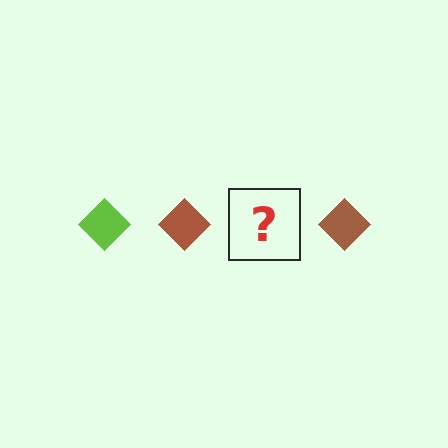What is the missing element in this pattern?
The missing element is a lime diamond.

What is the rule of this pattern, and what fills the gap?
The rule is that the pattern cycles through lime, brown diamonds. The gap should be filled with a lime diamond.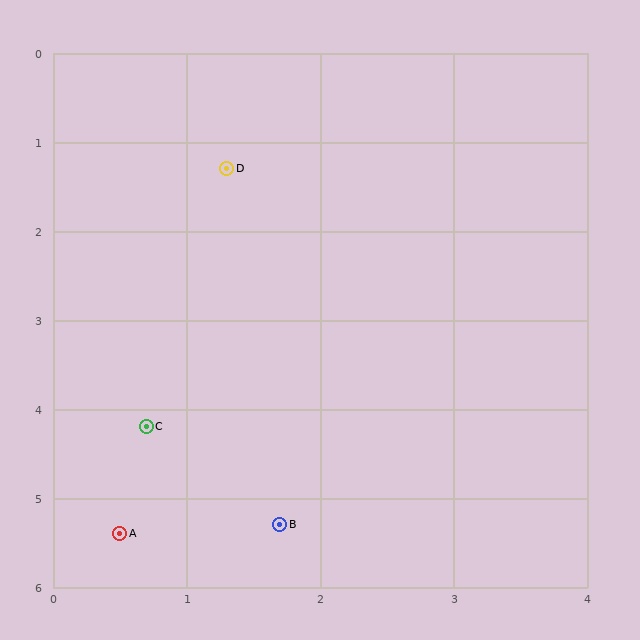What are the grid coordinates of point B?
Point B is at approximately (1.7, 5.3).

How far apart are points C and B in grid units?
Points C and B are about 1.5 grid units apart.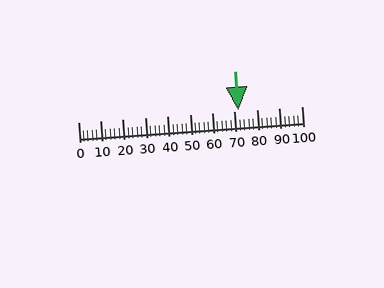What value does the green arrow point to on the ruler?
The green arrow points to approximately 72.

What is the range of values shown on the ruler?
The ruler shows values from 0 to 100.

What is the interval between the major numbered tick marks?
The major tick marks are spaced 10 units apart.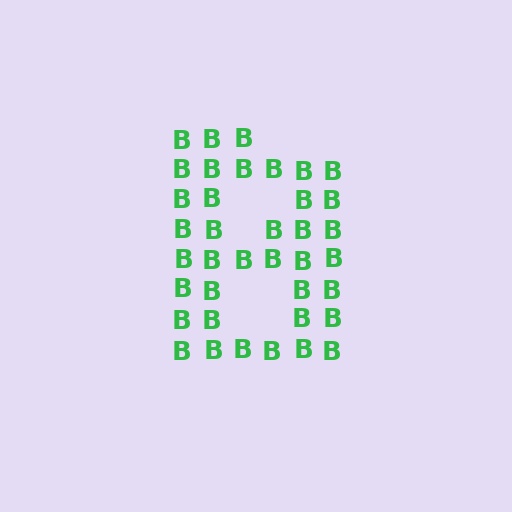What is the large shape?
The large shape is the letter B.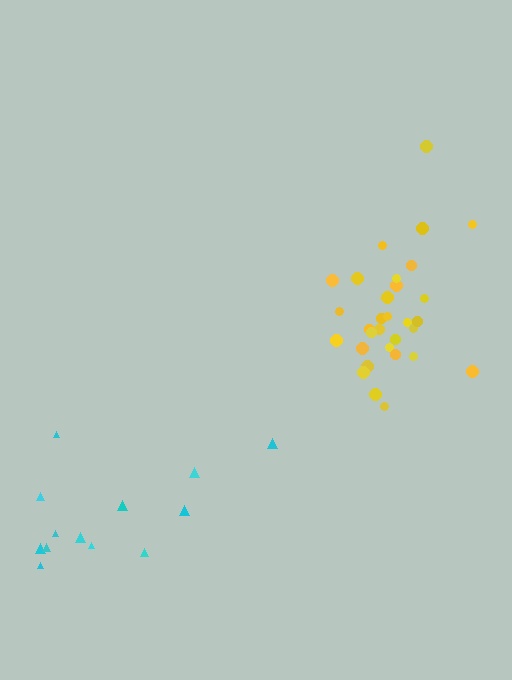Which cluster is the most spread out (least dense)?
Cyan.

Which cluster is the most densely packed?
Yellow.